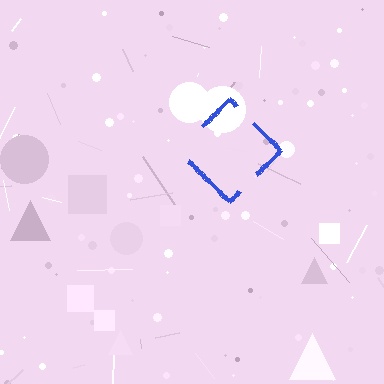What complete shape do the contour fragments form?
The contour fragments form a diamond.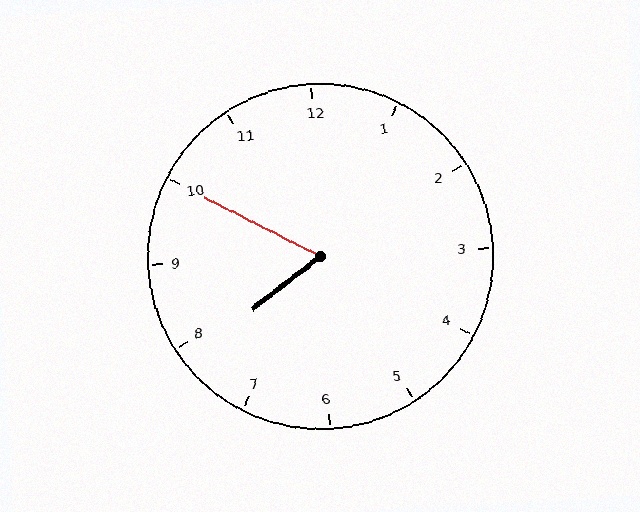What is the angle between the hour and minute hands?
Approximately 65 degrees.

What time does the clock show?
7:50.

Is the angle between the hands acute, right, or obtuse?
It is acute.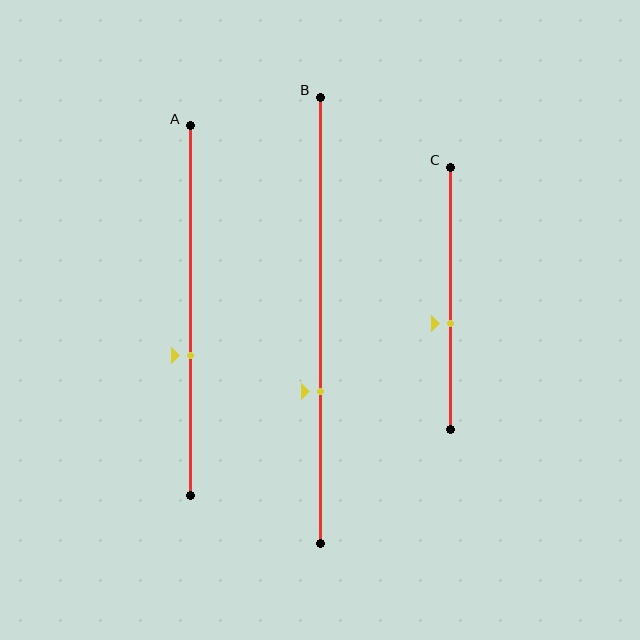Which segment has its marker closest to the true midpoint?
Segment C has its marker closest to the true midpoint.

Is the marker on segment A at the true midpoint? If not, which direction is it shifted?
No, the marker on segment A is shifted downward by about 12% of the segment length.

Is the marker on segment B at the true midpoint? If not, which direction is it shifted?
No, the marker on segment B is shifted downward by about 16% of the segment length.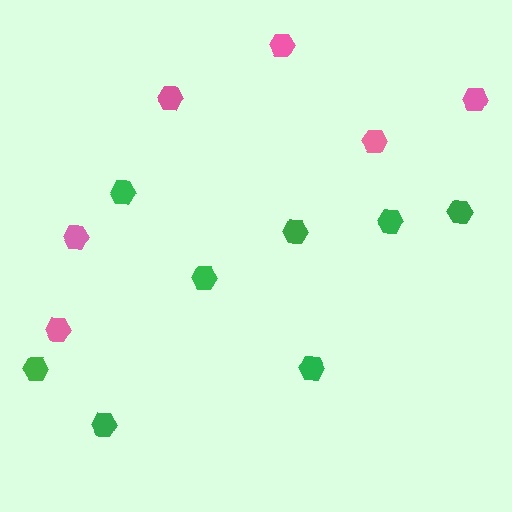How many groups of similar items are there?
There are 2 groups: one group of green hexagons (8) and one group of pink hexagons (6).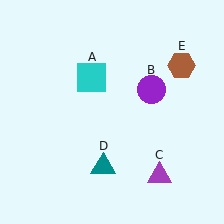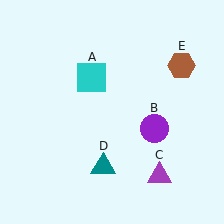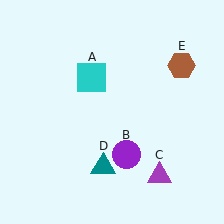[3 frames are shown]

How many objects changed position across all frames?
1 object changed position: purple circle (object B).